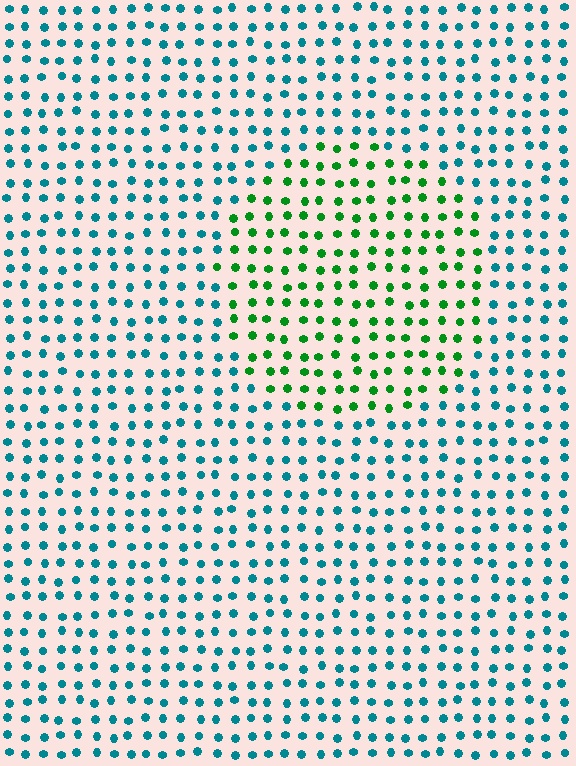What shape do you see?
I see a circle.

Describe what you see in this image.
The image is filled with small teal elements in a uniform arrangement. A circle-shaped region is visible where the elements are tinted to a slightly different hue, forming a subtle color boundary.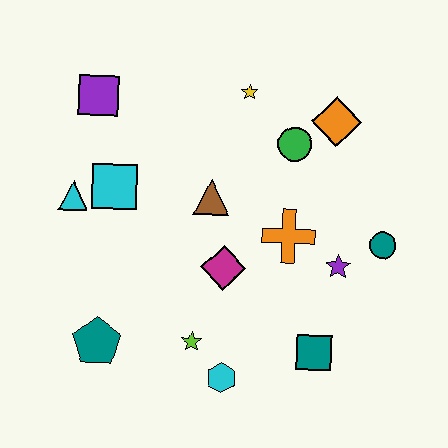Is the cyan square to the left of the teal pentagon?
No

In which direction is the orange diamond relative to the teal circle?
The orange diamond is above the teal circle.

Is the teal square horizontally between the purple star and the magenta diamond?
Yes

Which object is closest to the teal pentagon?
The lime star is closest to the teal pentagon.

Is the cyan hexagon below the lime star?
Yes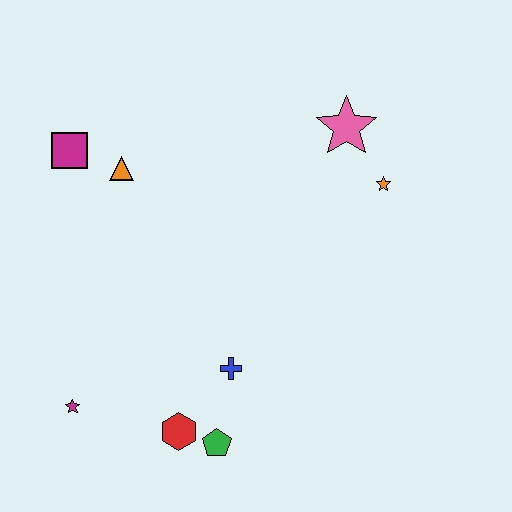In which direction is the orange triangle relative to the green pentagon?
The orange triangle is above the green pentagon.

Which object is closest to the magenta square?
The orange triangle is closest to the magenta square.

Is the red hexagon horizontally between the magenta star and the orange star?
Yes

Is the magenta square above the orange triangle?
Yes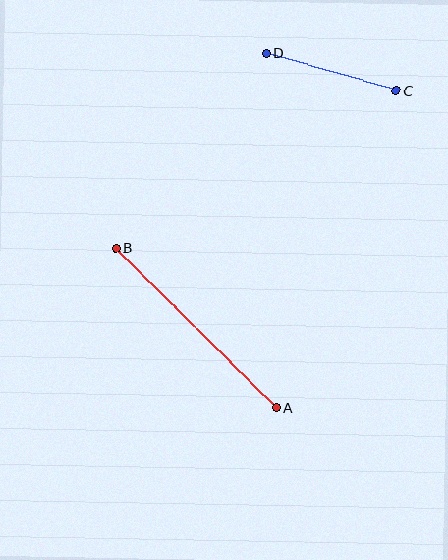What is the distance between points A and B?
The distance is approximately 226 pixels.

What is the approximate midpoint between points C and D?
The midpoint is at approximately (331, 72) pixels.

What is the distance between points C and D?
The distance is approximately 135 pixels.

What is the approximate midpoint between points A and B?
The midpoint is at approximately (196, 328) pixels.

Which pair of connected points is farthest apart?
Points A and B are farthest apart.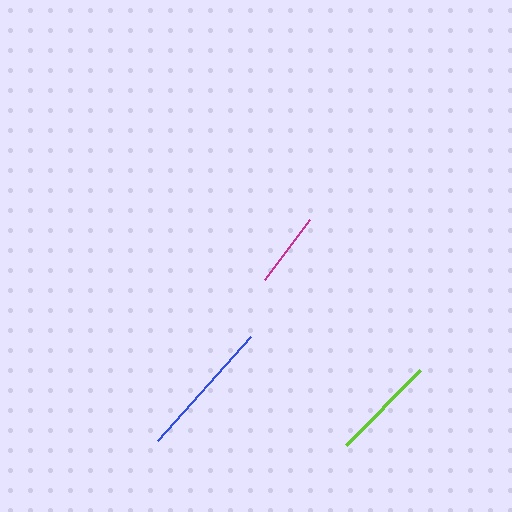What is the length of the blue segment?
The blue segment is approximately 140 pixels long.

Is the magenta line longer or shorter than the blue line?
The blue line is longer than the magenta line.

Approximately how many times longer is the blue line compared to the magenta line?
The blue line is approximately 1.9 times the length of the magenta line.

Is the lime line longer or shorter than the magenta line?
The lime line is longer than the magenta line.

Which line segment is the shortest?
The magenta line is the shortest at approximately 75 pixels.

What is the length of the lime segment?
The lime segment is approximately 106 pixels long.